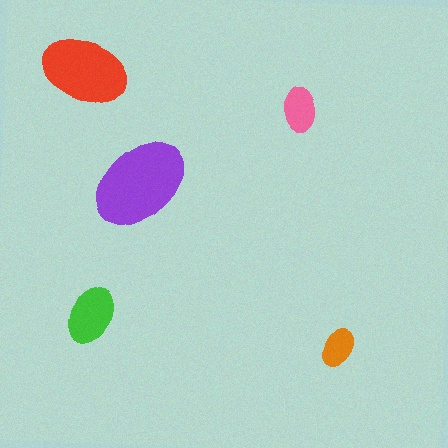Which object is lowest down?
The orange ellipse is bottommost.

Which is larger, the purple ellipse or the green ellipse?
The purple one.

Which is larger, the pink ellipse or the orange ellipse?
The pink one.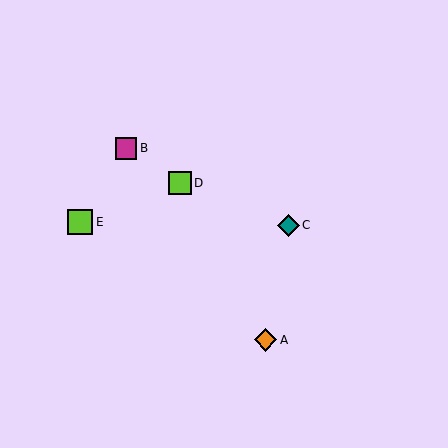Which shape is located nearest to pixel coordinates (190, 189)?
The lime square (labeled D) at (180, 183) is nearest to that location.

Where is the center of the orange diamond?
The center of the orange diamond is at (266, 340).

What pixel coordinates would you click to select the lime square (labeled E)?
Click at (80, 222) to select the lime square E.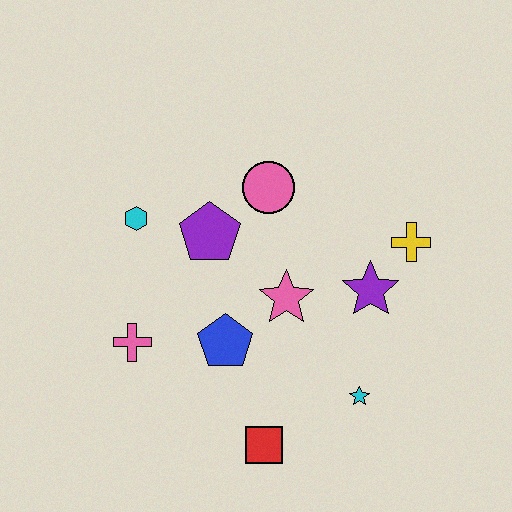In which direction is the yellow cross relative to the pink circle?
The yellow cross is to the right of the pink circle.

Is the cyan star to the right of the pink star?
Yes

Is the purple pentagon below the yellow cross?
No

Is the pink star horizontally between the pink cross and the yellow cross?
Yes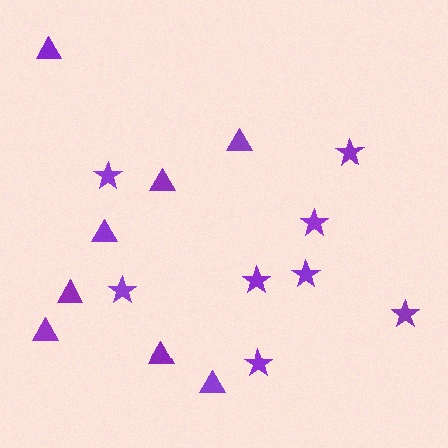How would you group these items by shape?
There are 2 groups: one group of stars (8) and one group of triangles (8).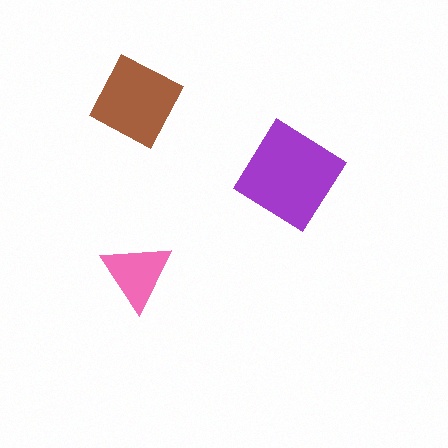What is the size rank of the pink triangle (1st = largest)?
3rd.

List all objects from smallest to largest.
The pink triangle, the brown square, the purple diamond.